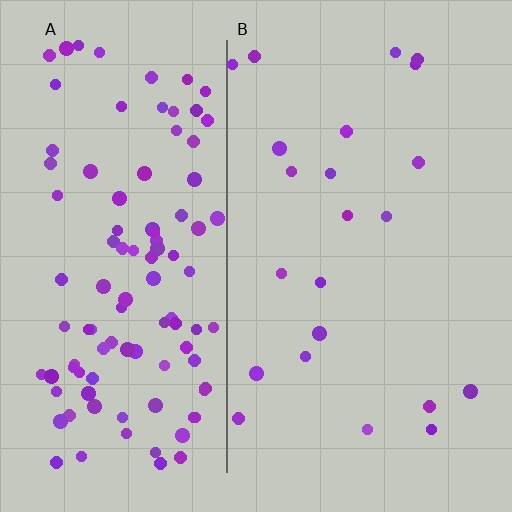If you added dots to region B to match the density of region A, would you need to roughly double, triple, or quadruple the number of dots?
Approximately quadruple.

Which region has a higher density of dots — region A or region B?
A (the left).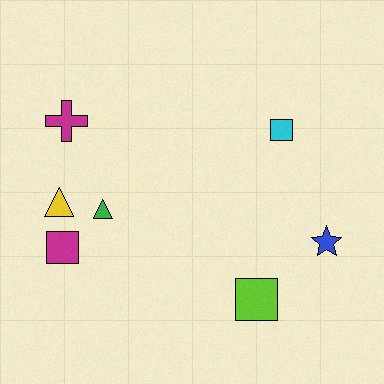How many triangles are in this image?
There are 2 triangles.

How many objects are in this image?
There are 7 objects.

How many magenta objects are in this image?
There are 2 magenta objects.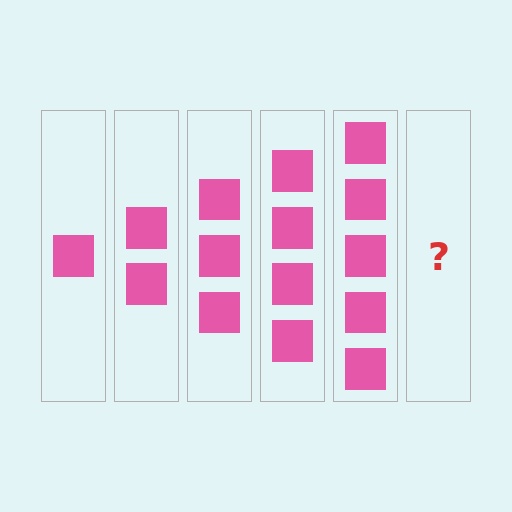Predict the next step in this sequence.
The next step is 6 squares.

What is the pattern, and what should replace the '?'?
The pattern is that each step adds one more square. The '?' should be 6 squares.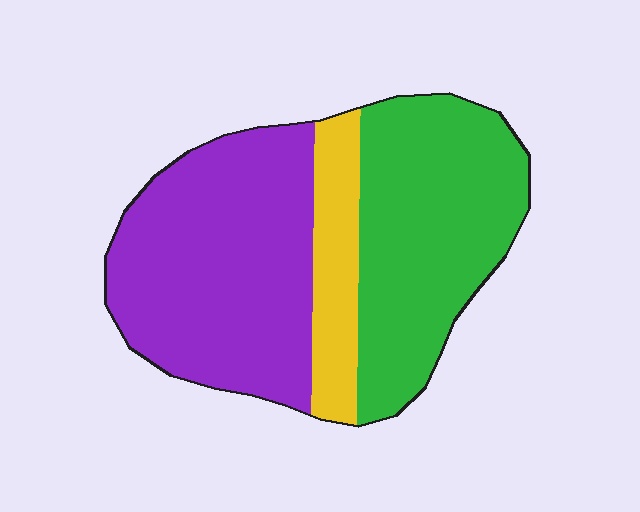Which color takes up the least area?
Yellow, at roughly 15%.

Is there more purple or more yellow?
Purple.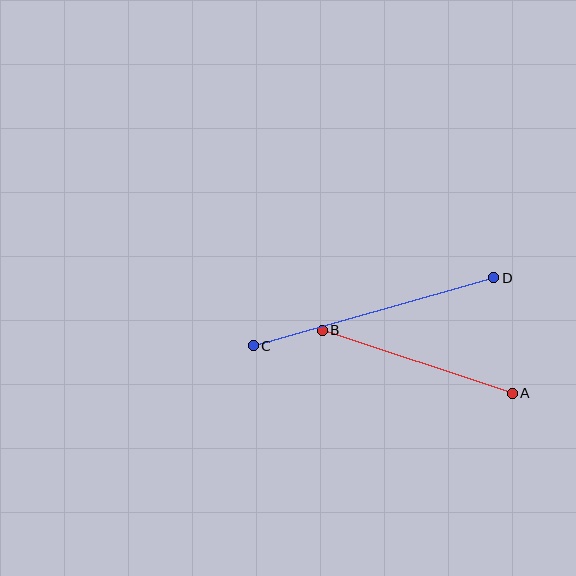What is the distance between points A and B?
The distance is approximately 200 pixels.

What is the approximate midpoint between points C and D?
The midpoint is at approximately (374, 312) pixels.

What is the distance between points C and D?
The distance is approximately 250 pixels.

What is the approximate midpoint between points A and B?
The midpoint is at approximately (417, 362) pixels.